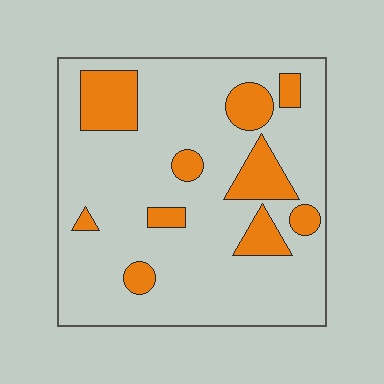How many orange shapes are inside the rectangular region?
10.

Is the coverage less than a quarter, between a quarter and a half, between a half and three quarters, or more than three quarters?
Less than a quarter.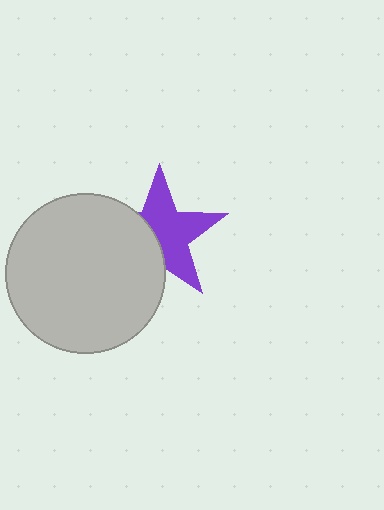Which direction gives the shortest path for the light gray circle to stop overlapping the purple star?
Moving left gives the shortest separation.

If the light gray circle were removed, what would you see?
You would see the complete purple star.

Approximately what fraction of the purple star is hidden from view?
Roughly 40% of the purple star is hidden behind the light gray circle.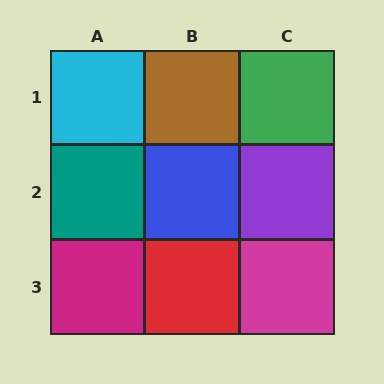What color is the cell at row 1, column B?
Brown.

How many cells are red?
1 cell is red.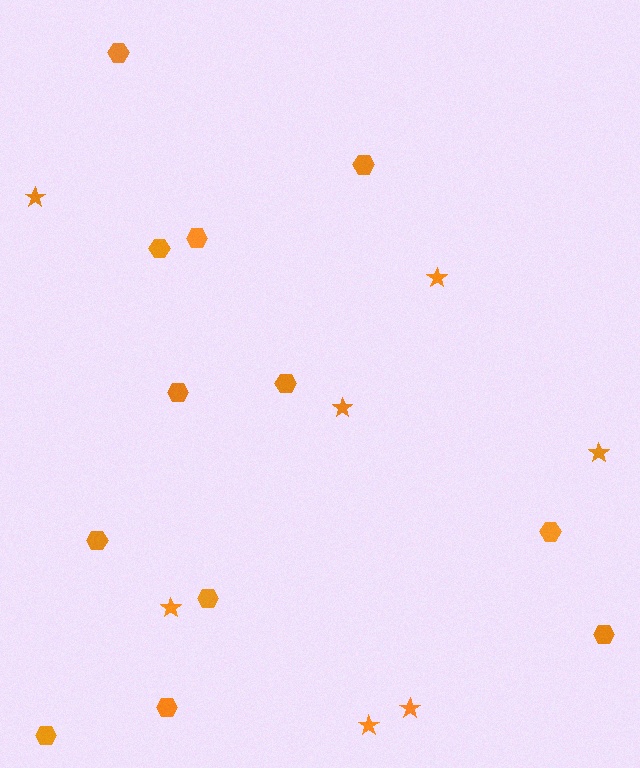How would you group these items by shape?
There are 2 groups: one group of stars (7) and one group of hexagons (12).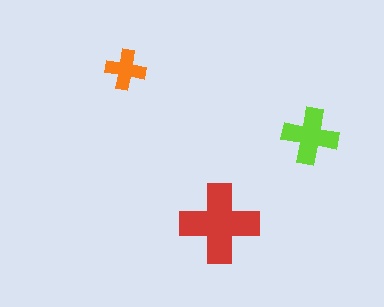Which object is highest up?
The orange cross is topmost.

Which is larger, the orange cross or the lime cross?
The lime one.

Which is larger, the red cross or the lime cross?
The red one.